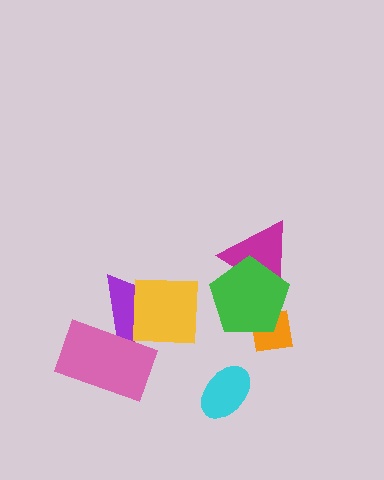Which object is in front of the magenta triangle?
The green pentagon is in front of the magenta triangle.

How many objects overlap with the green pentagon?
2 objects overlap with the green pentagon.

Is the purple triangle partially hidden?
Yes, it is partially covered by another shape.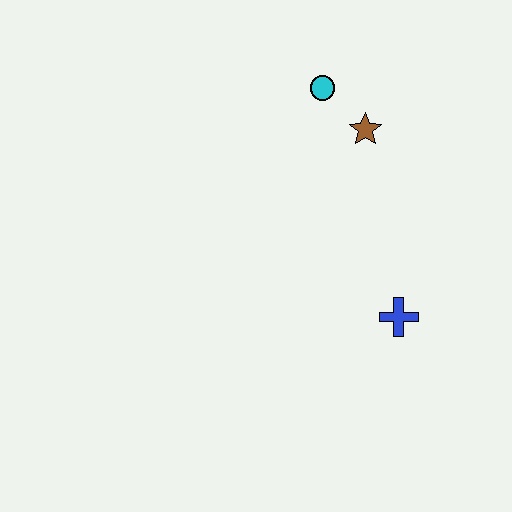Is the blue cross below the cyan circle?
Yes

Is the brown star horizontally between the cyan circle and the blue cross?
Yes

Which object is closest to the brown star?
The cyan circle is closest to the brown star.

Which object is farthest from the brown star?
The blue cross is farthest from the brown star.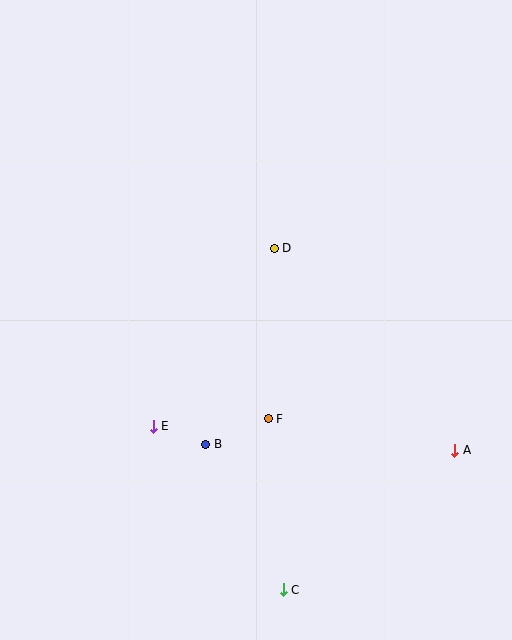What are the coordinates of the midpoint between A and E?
The midpoint between A and E is at (304, 438).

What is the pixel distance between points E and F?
The distance between E and F is 116 pixels.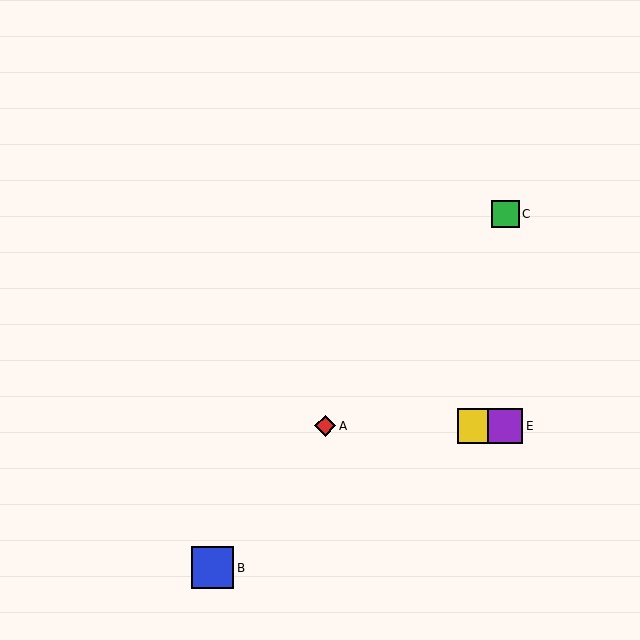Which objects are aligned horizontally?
Objects A, D, E are aligned horizontally.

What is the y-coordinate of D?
Object D is at y≈426.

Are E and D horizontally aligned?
Yes, both are at y≈426.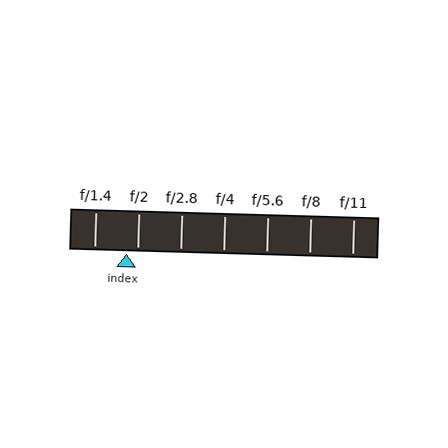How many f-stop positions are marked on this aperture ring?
There are 7 f-stop positions marked.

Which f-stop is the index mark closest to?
The index mark is closest to f/2.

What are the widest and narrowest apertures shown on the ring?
The widest aperture shown is f/1.4 and the narrowest is f/11.